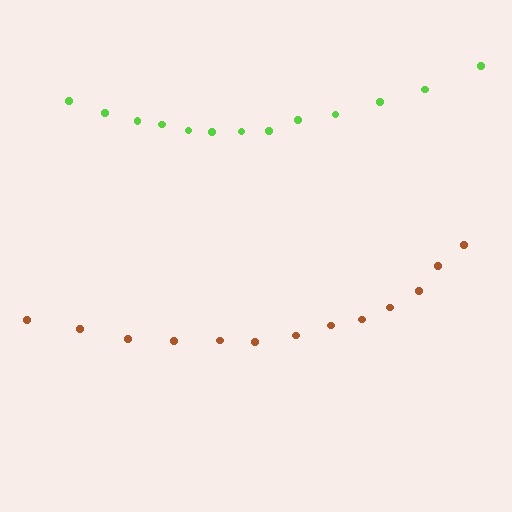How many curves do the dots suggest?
There are 2 distinct paths.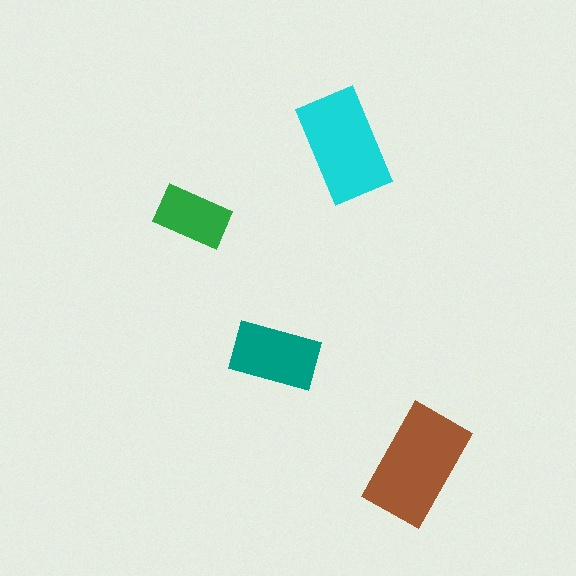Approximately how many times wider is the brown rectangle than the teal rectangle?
About 1.5 times wider.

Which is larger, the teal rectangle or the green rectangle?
The teal one.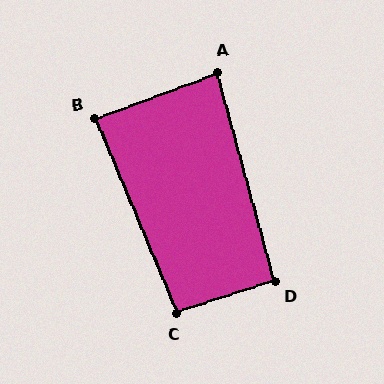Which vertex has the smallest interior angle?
A, at approximately 85 degrees.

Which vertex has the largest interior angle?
C, at approximately 95 degrees.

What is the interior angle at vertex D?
Approximately 92 degrees (approximately right).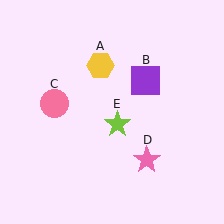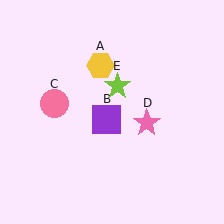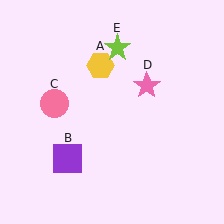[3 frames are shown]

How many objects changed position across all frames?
3 objects changed position: purple square (object B), pink star (object D), lime star (object E).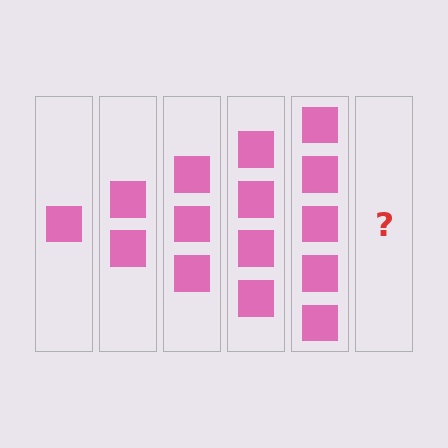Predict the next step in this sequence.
The next step is 6 squares.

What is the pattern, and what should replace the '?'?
The pattern is that each step adds one more square. The '?' should be 6 squares.